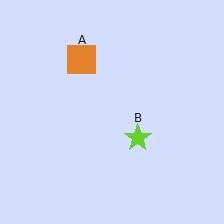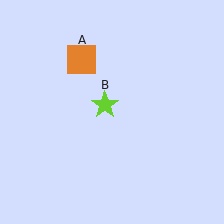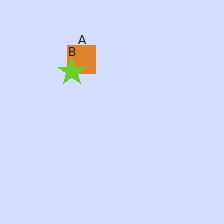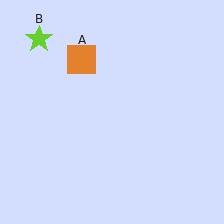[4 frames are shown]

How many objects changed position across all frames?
1 object changed position: lime star (object B).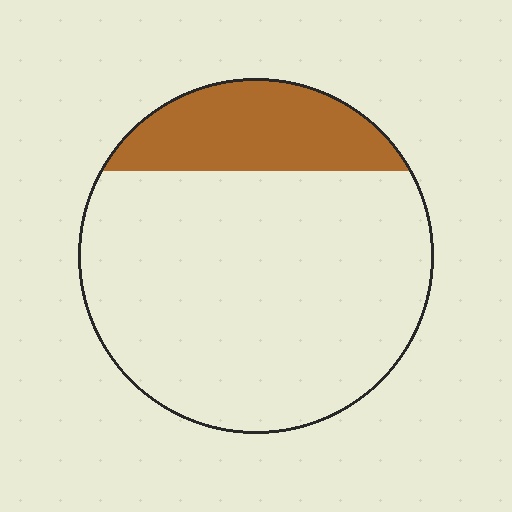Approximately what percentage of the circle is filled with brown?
Approximately 20%.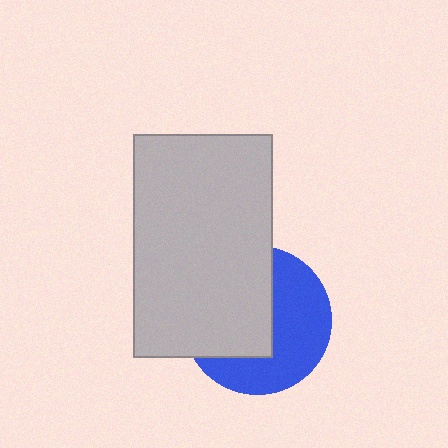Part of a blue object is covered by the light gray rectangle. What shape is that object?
It is a circle.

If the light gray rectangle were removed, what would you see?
You would see the complete blue circle.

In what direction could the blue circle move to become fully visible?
The blue circle could move right. That would shift it out from behind the light gray rectangle entirely.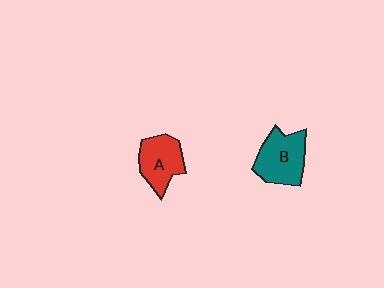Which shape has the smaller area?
Shape A (red).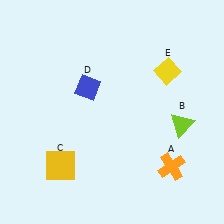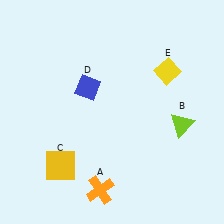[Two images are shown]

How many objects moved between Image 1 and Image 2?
1 object moved between the two images.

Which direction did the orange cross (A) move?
The orange cross (A) moved left.